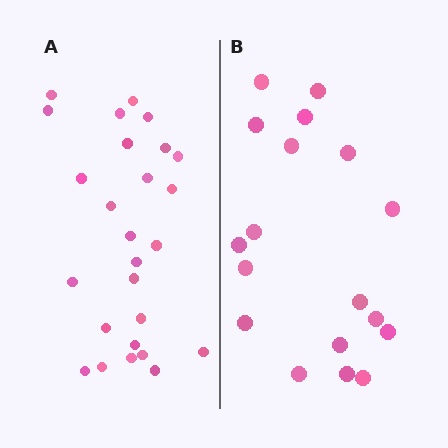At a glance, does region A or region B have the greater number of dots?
Region A (the left region) has more dots.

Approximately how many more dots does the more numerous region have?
Region A has roughly 8 or so more dots than region B.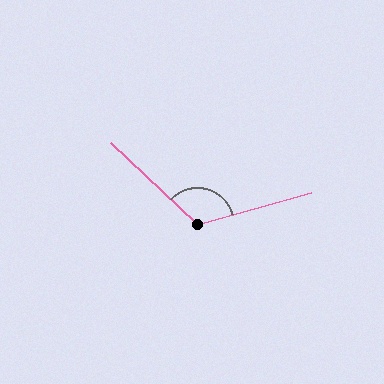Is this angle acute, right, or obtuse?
It is obtuse.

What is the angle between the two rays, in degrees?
Approximately 121 degrees.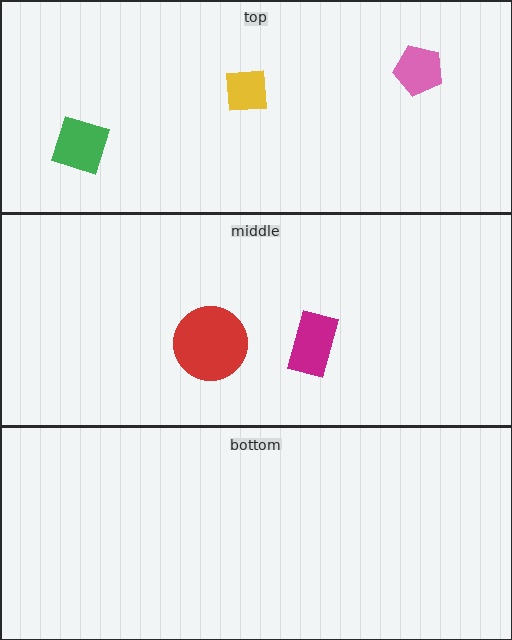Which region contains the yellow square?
The top region.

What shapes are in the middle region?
The magenta rectangle, the red circle.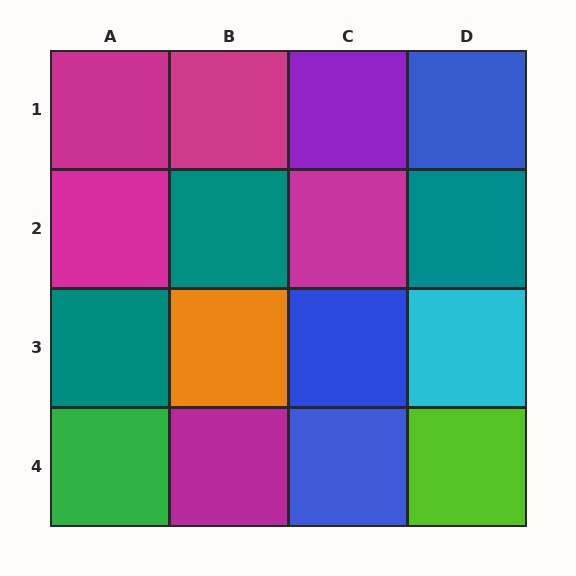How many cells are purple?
1 cell is purple.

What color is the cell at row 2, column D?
Teal.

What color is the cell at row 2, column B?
Teal.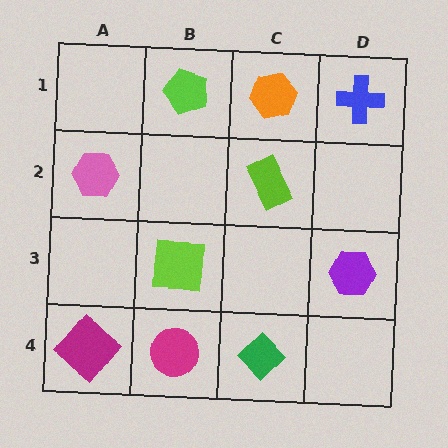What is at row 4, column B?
A magenta circle.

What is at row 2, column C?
A lime rectangle.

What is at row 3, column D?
A purple hexagon.